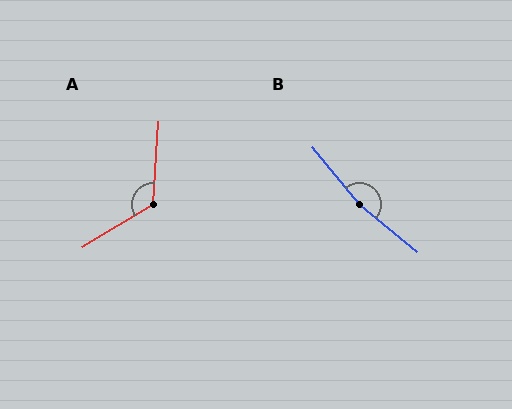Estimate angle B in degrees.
Approximately 168 degrees.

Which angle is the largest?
B, at approximately 168 degrees.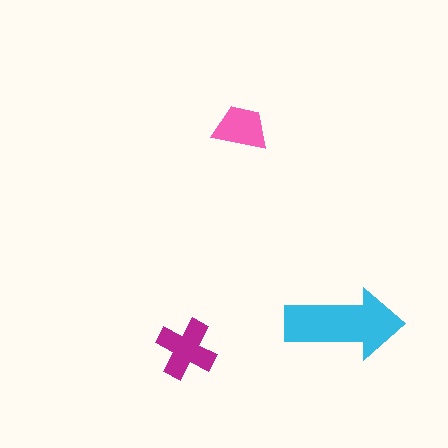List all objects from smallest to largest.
The pink trapezoid, the magenta cross, the cyan arrow.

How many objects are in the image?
There are 3 objects in the image.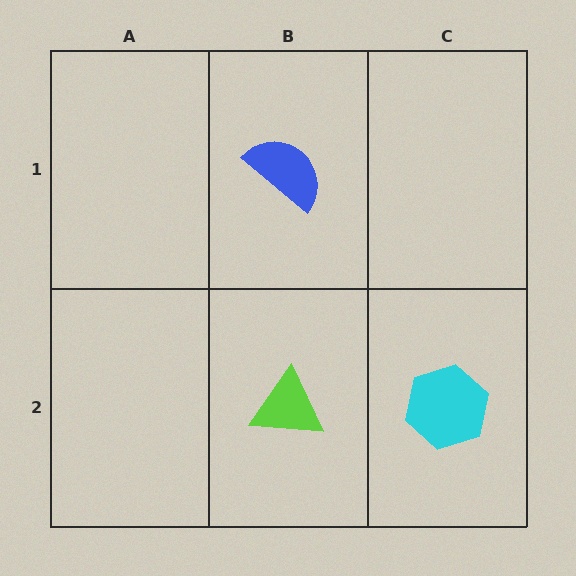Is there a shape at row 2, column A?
No, that cell is empty.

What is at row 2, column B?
A lime triangle.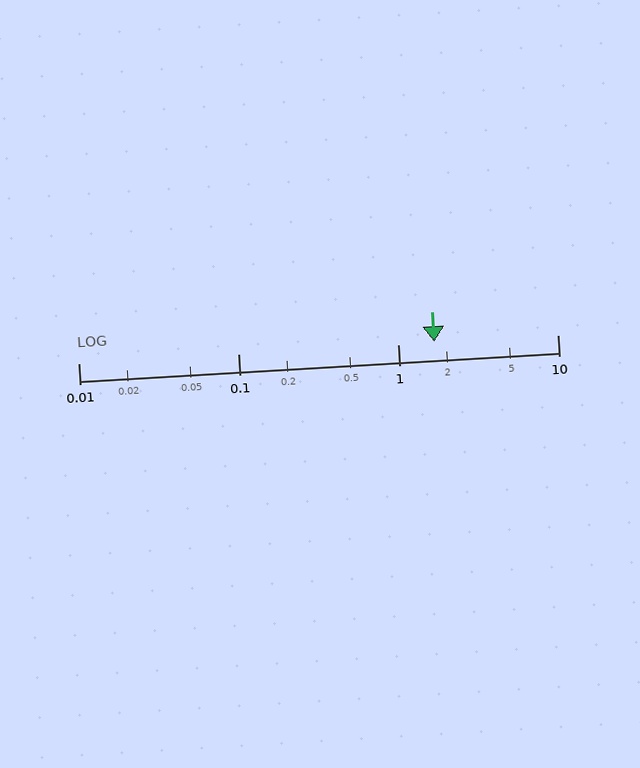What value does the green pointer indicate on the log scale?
The pointer indicates approximately 1.7.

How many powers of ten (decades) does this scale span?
The scale spans 3 decades, from 0.01 to 10.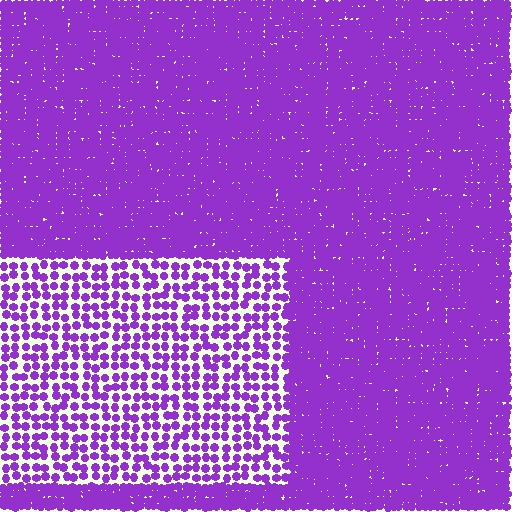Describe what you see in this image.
The image contains small purple elements arranged at two different densities. A rectangle-shaped region is visible where the elements are less densely packed than the surrounding area.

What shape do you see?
I see a rectangle.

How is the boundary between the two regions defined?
The boundary is defined by a change in element density (approximately 2.5x ratio). All elements are the same color, size, and shape.